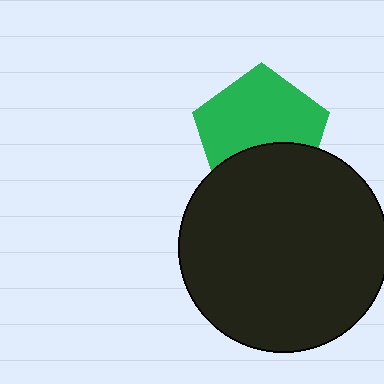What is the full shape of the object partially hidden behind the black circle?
The partially hidden object is a green pentagon.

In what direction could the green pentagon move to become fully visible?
The green pentagon could move up. That would shift it out from behind the black circle entirely.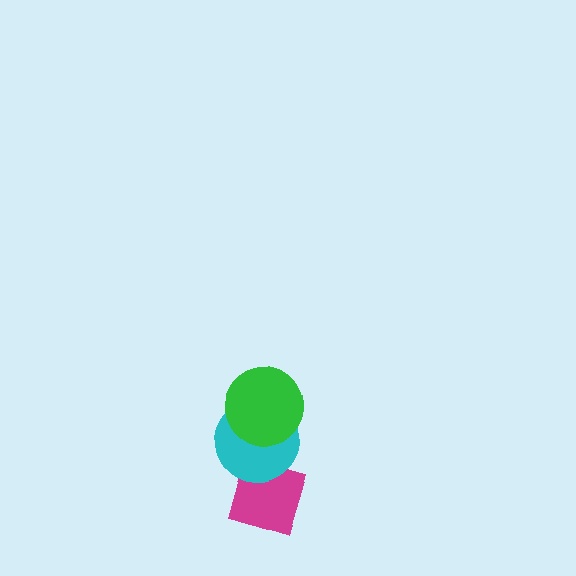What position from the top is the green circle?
The green circle is 1st from the top.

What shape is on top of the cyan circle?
The green circle is on top of the cyan circle.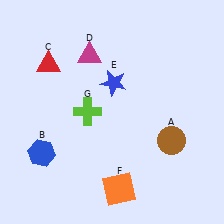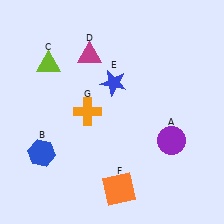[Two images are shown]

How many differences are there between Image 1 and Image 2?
There are 3 differences between the two images.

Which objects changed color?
A changed from brown to purple. C changed from red to lime. G changed from lime to orange.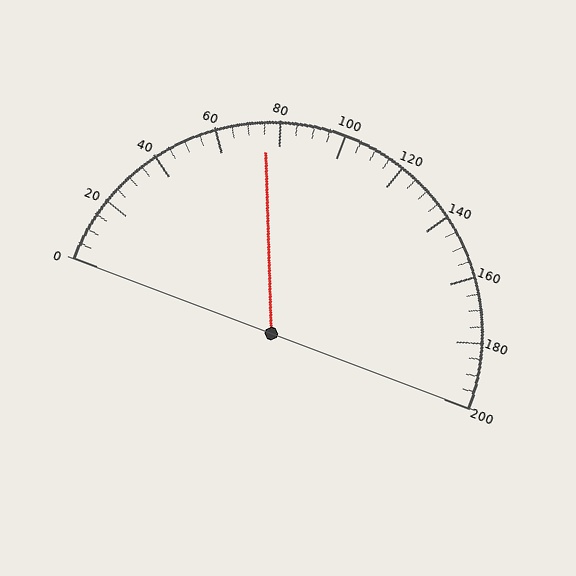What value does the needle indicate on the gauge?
The needle indicates approximately 75.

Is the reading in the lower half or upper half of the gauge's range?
The reading is in the lower half of the range (0 to 200).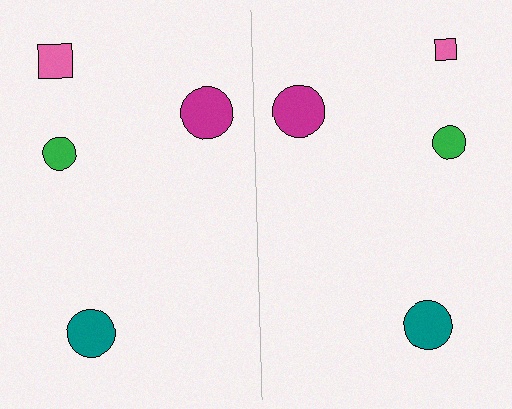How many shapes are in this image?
There are 8 shapes in this image.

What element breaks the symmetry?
The pink square on the right side has a different size than its mirror counterpart.